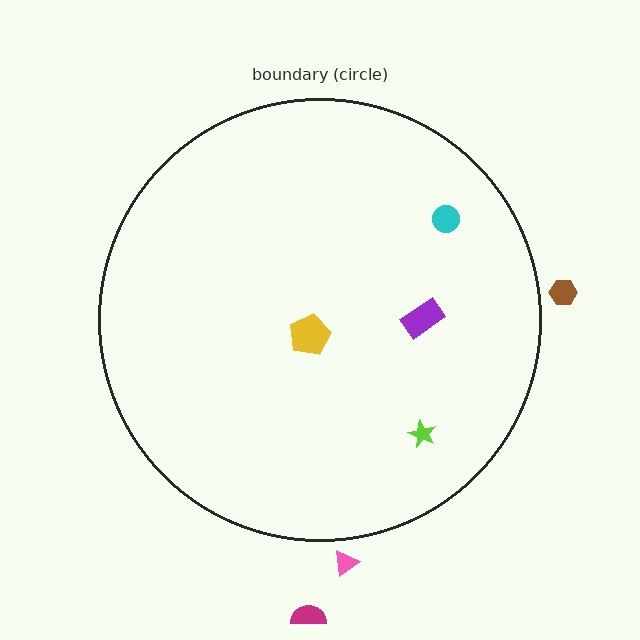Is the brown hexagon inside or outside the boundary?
Outside.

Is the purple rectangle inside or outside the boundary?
Inside.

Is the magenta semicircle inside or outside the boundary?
Outside.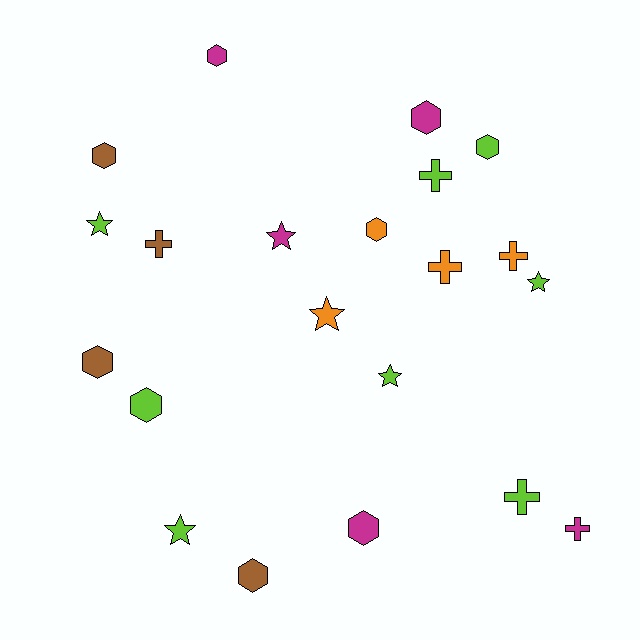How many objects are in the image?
There are 21 objects.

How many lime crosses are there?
There are 2 lime crosses.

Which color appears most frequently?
Lime, with 8 objects.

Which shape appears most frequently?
Hexagon, with 9 objects.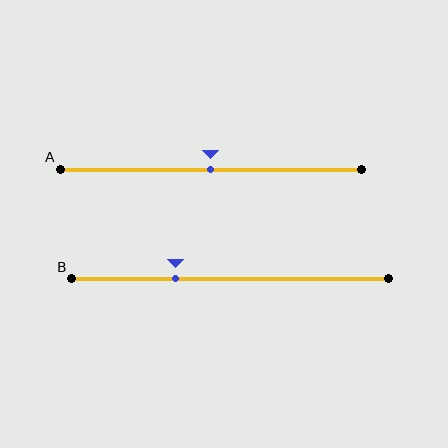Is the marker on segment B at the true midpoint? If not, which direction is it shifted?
No, the marker on segment B is shifted to the left by about 17% of the segment length.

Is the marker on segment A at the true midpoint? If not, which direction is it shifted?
Yes, the marker on segment A is at the true midpoint.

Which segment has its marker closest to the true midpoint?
Segment A has its marker closest to the true midpoint.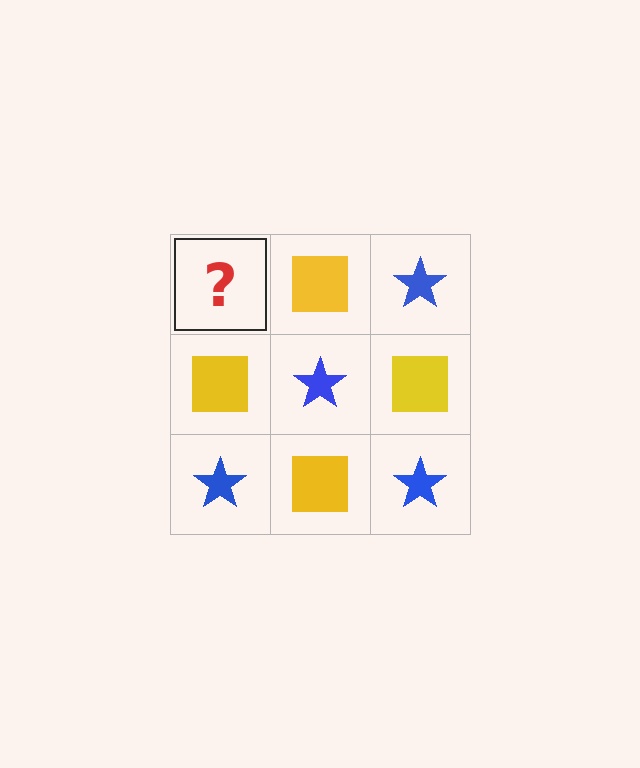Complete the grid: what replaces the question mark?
The question mark should be replaced with a blue star.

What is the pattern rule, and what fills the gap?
The rule is that it alternates blue star and yellow square in a checkerboard pattern. The gap should be filled with a blue star.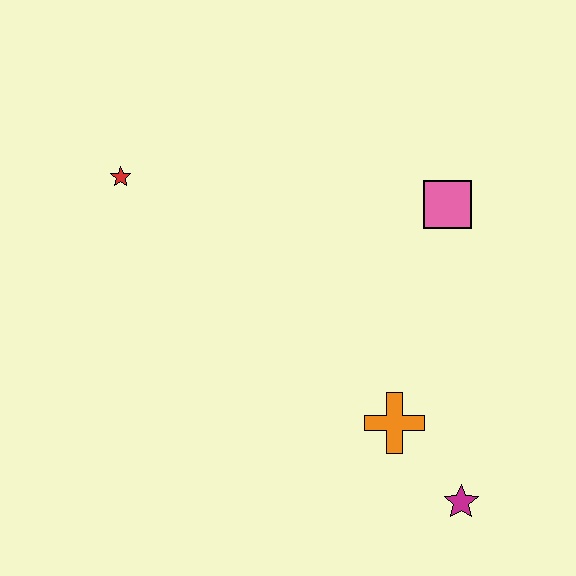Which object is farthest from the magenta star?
The red star is farthest from the magenta star.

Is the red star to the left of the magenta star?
Yes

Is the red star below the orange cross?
No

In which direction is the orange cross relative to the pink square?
The orange cross is below the pink square.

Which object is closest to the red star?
The pink square is closest to the red star.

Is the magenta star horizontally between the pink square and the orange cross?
No